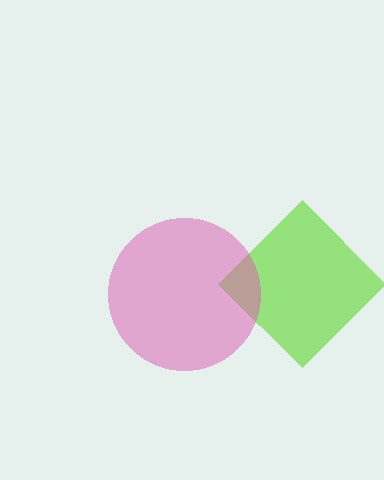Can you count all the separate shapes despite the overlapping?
Yes, there are 2 separate shapes.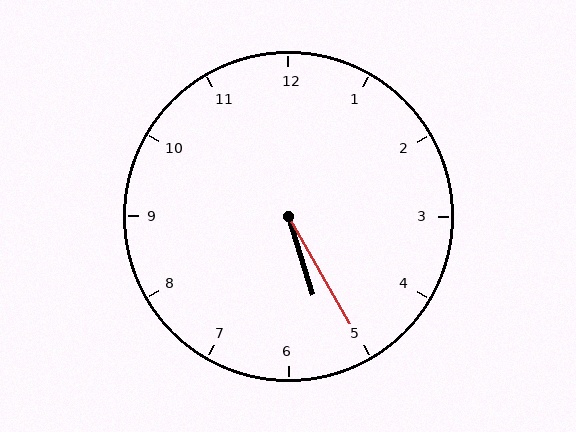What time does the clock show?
5:25.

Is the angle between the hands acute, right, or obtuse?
It is acute.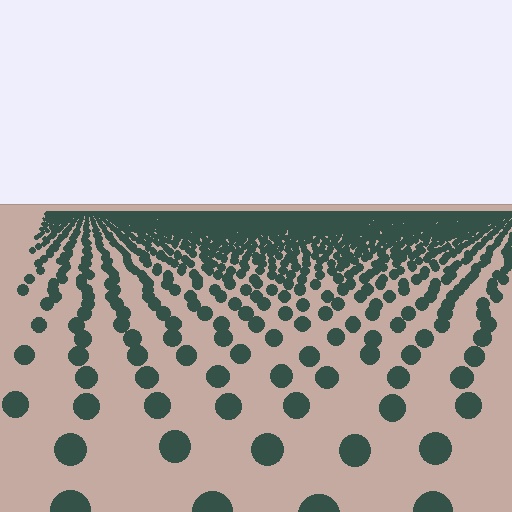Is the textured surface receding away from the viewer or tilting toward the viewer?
The surface is receding away from the viewer. Texture elements get smaller and denser toward the top.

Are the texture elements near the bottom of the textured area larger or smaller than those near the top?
Larger. Near the bottom, elements are closer to the viewer and appear at a bigger on-screen size.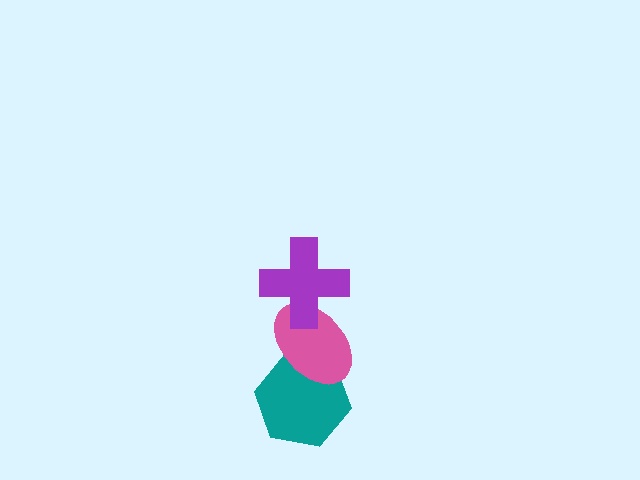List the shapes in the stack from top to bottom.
From top to bottom: the purple cross, the pink ellipse, the teal hexagon.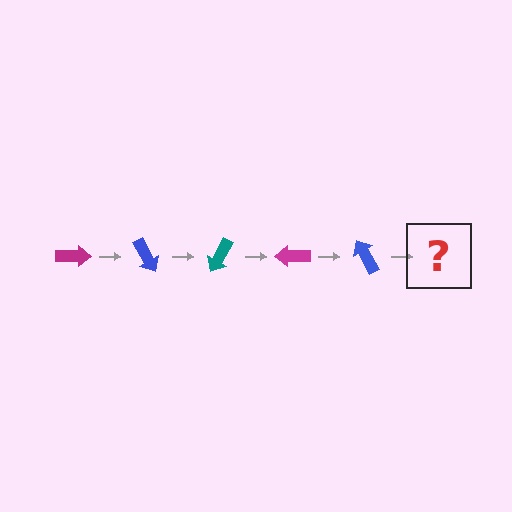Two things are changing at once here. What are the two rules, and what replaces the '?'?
The two rules are that it rotates 60 degrees each step and the color cycles through magenta, blue, and teal. The '?' should be a teal arrow, rotated 300 degrees from the start.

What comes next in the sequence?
The next element should be a teal arrow, rotated 300 degrees from the start.